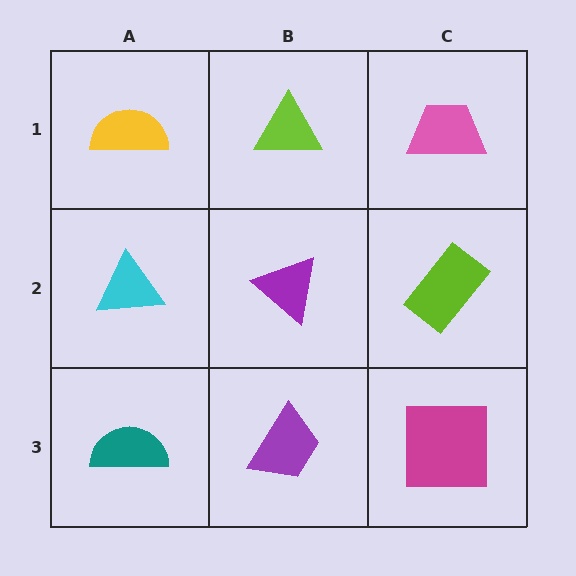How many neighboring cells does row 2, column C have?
3.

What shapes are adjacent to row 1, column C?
A lime rectangle (row 2, column C), a lime triangle (row 1, column B).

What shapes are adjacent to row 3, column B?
A purple triangle (row 2, column B), a teal semicircle (row 3, column A), a magenta square (row 3, column C).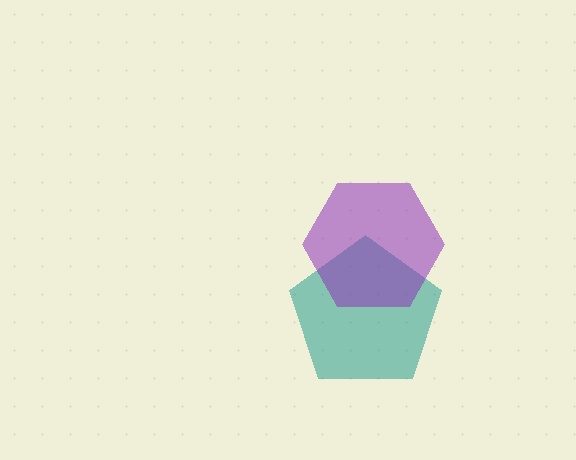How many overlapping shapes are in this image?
There are 2 overlapping shapes in the image.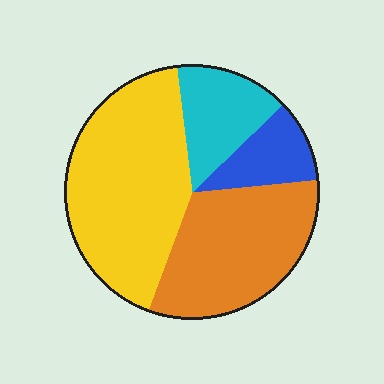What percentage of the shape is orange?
Orange takes up about one third (1/3) of the shape.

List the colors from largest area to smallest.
From largest to smallest: yellow, orange, cyan, blue.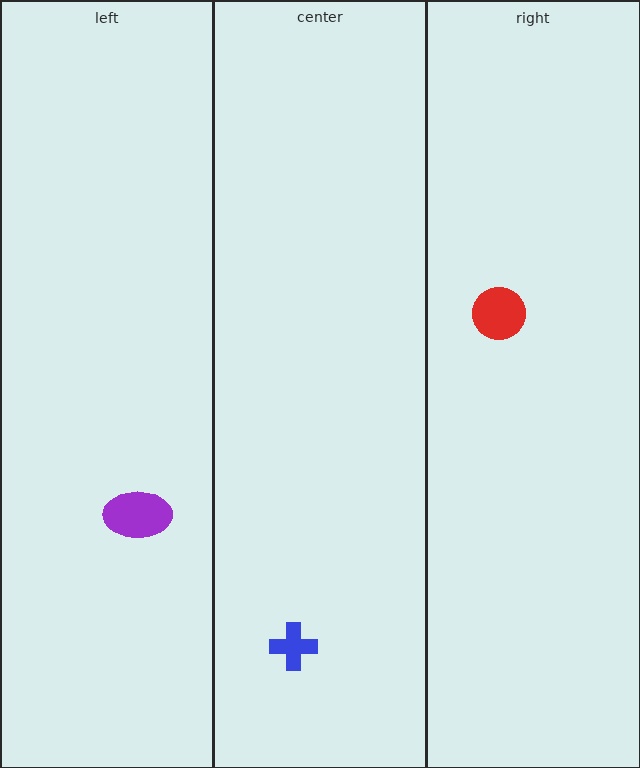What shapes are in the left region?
The purple ellipse.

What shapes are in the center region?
The blue cross.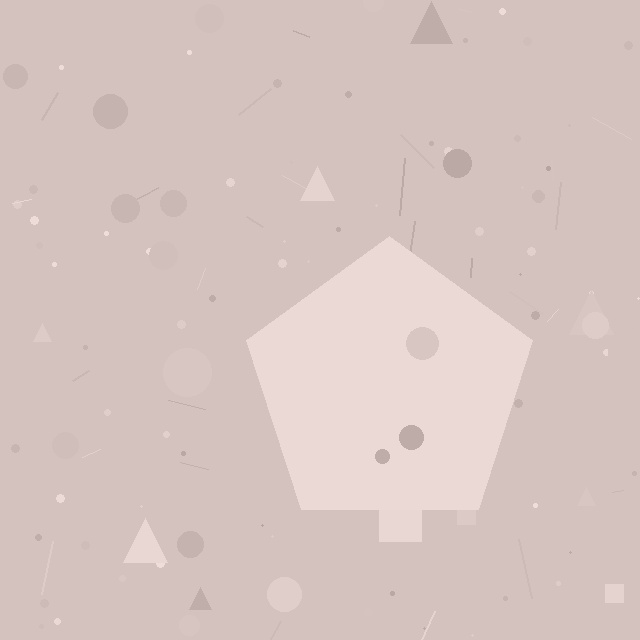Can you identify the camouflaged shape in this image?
The camouflaged shape is a pentagon.